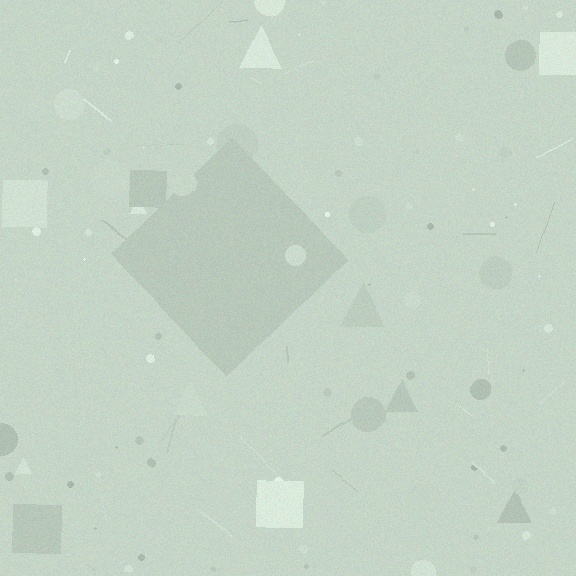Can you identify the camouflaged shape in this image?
The camouflaged shape is a diamond.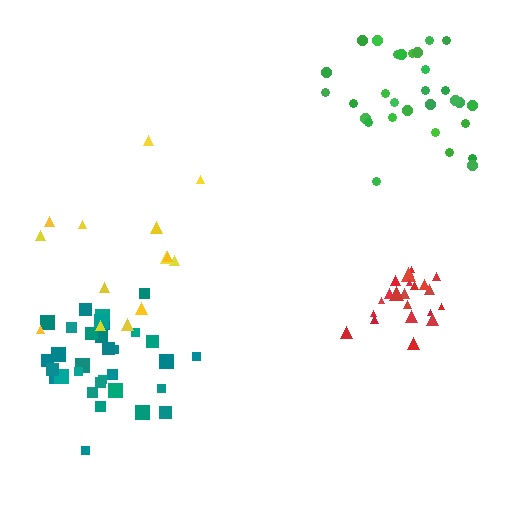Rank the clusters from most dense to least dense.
red, teal, green, yellow.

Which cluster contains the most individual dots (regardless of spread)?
Teal (32).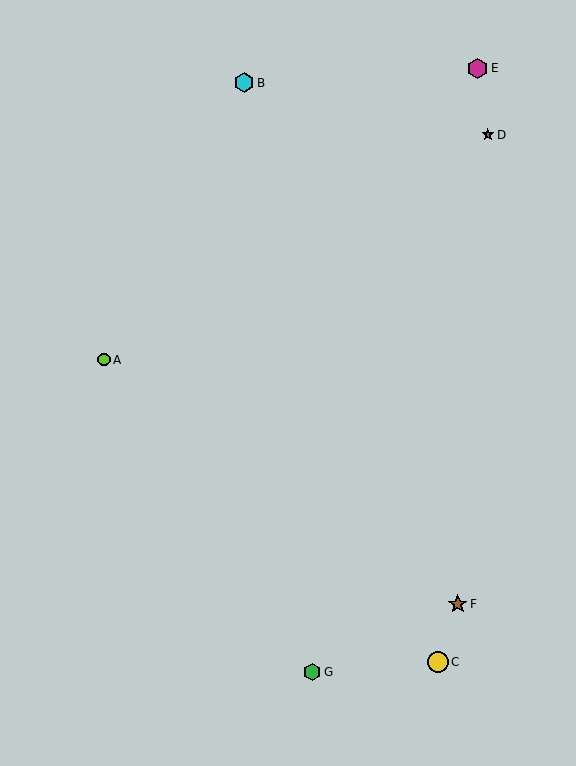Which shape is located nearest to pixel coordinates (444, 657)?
The yellow circle (labeled C) at (438, 662) is nearest to that location.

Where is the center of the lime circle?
The center of the lime circle is at (104, 360).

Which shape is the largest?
The yellow circle (labeled C) is the largest.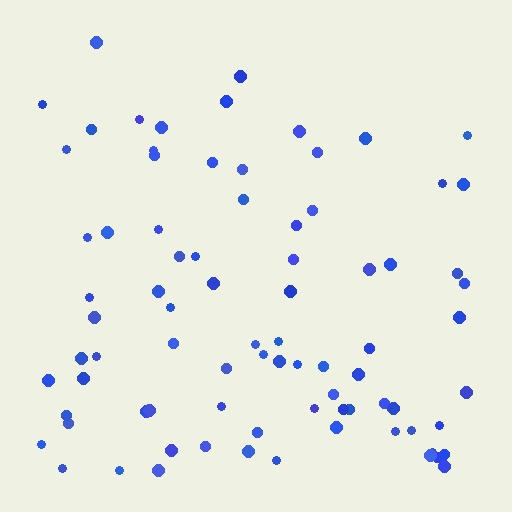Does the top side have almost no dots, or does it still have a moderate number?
Still a moderate number, just noticeably fewer than the bottom.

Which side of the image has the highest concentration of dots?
The bottom.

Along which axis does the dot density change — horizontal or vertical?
Vertical.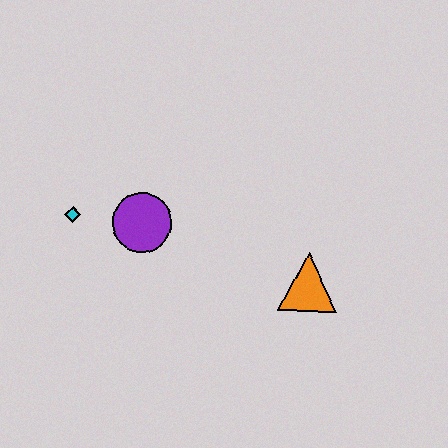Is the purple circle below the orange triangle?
No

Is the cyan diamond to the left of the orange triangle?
Yes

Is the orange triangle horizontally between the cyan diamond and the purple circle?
No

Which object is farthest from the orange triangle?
The cyan diamond is farthest from the orange triangle.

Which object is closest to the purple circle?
The cyan diamond is closest to the purple circle.